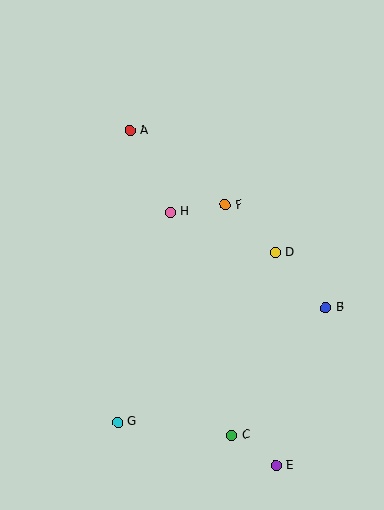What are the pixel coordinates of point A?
Point A is at (130, 131).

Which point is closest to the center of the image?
Point H at (170, 212) is closest to the center.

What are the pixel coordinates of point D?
Point D is at (275, 253).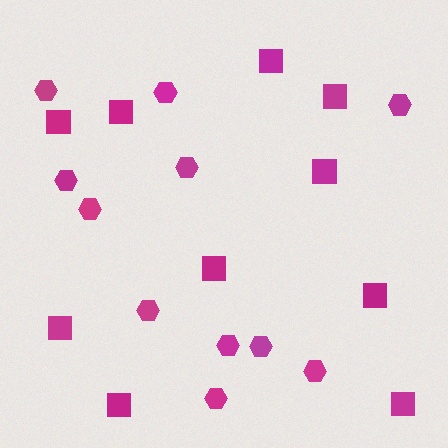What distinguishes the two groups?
There are 2 groups: one group of hexagons (11) and one group of squares (10).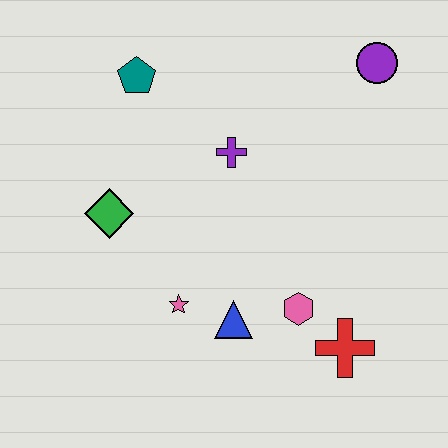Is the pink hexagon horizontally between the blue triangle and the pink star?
No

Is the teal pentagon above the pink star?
Yes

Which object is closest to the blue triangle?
The pink star is closest to the blue triangle.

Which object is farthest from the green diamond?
The purple circle is farthest from the green diamond.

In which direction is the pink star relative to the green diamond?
The pink star is below the green diamond.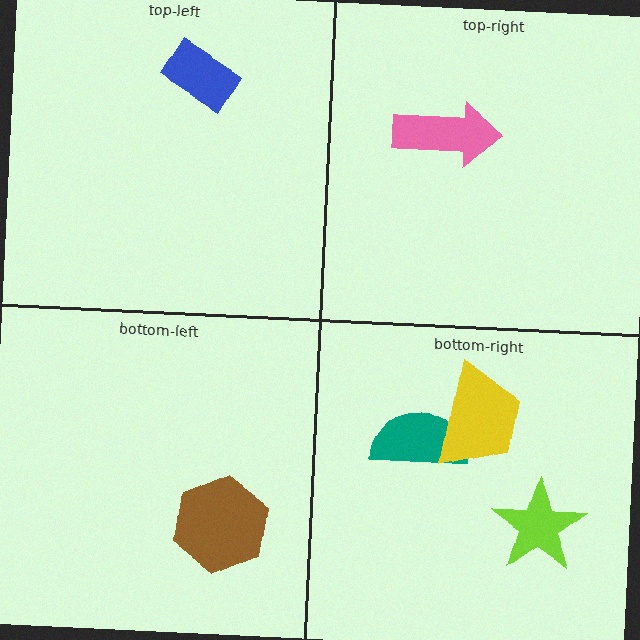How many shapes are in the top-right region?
1.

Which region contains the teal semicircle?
The bottom-right region.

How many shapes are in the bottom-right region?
3.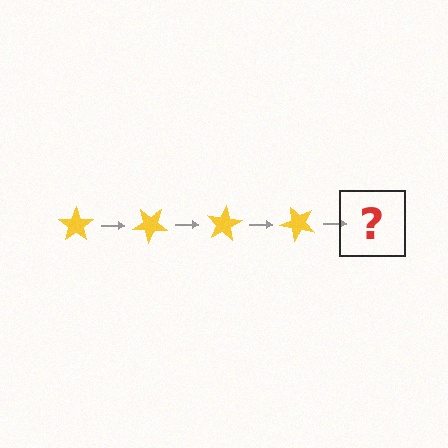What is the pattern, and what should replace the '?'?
The pattern is that the star rotates 40 degrees each step. The '?' should be a yellow star rotated 160 degrees.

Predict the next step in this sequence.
The next step is a yellow star rotated 160 degrees.